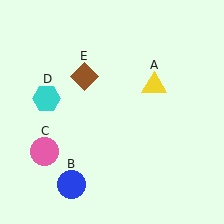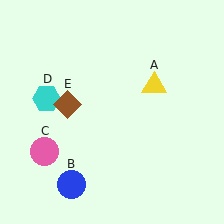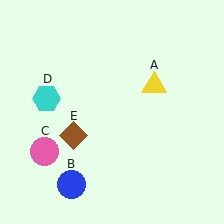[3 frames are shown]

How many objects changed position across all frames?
1 object changed position: brown diamond (object E).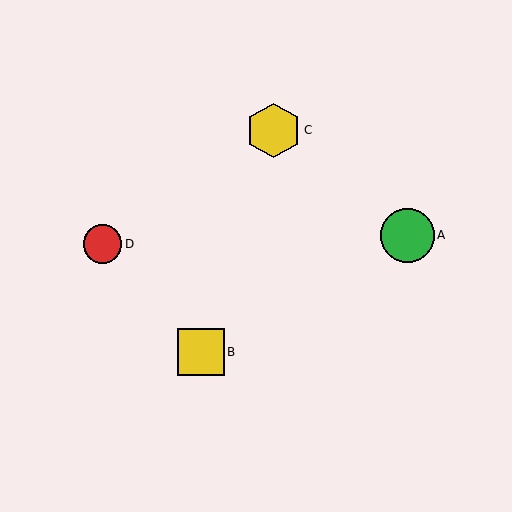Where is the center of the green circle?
The center of the green circle is at (408, 235).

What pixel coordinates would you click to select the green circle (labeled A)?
Click at (408, 235) to select the green circle A.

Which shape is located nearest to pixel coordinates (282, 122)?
The yellow hexagon (labeled C) at (273, 130) is nearest to that location.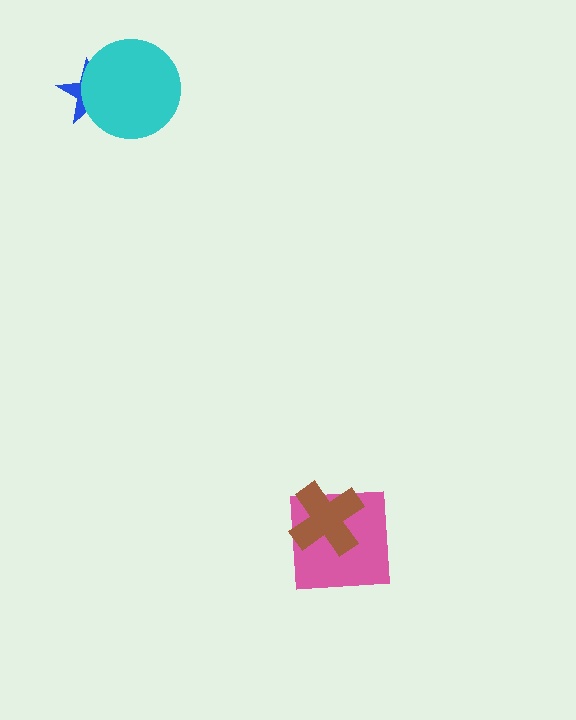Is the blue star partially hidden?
Yes, it is partially covered by another shape.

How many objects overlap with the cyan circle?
1 object overlaps with the cyan circle.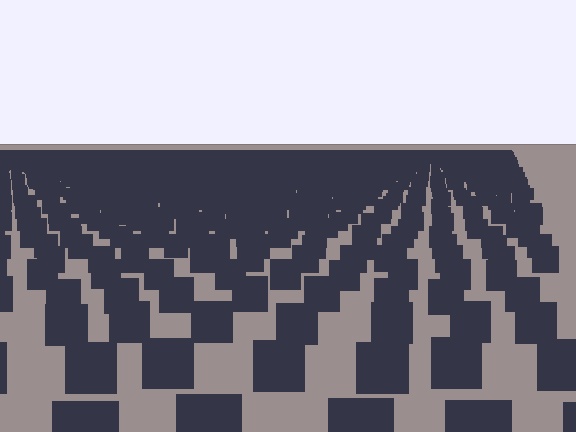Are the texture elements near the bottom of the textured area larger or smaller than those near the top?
Larger. Near the bottom, elements are closer to the viewer and appear at a bigger on-screen size.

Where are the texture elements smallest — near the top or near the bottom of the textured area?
Near the top.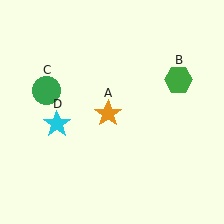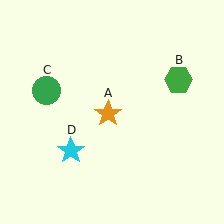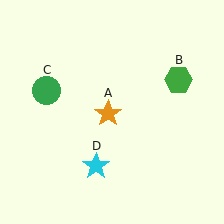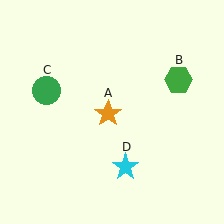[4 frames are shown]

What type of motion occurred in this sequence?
The cyan star (object D) rotated counterclockwise around the center of the scene.